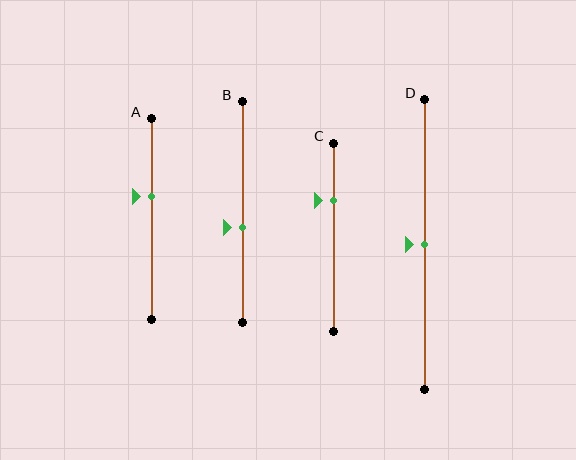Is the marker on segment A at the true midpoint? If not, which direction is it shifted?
No, the marker on segment A is shifted upward by about 11% of the segment length.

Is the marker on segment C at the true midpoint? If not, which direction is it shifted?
No, the marker on segment C is shifted upward by about 19% of the segment length.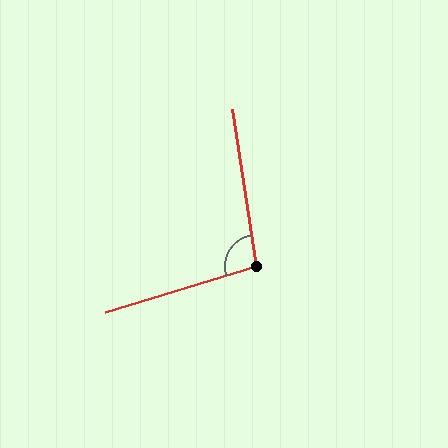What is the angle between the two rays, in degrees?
Approximately 98 degrees.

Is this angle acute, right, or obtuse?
It is obtuse.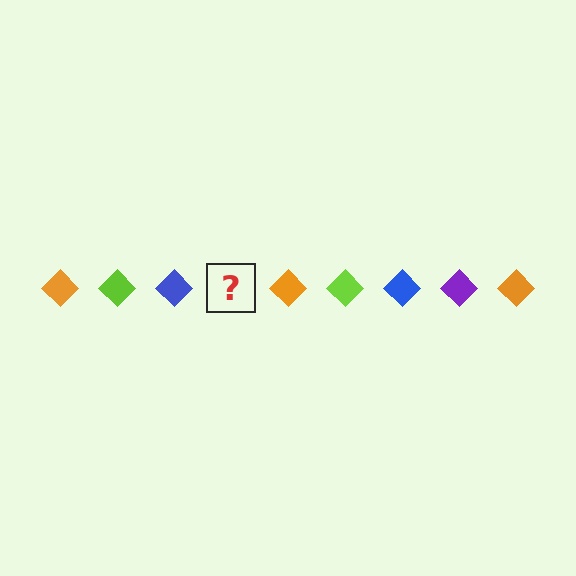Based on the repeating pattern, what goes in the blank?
The blank should be a purple diamond.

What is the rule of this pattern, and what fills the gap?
The rule is that the pattern cycles through orange, lime, blue, purple diamonds. The gap should be filled with a purple diamond.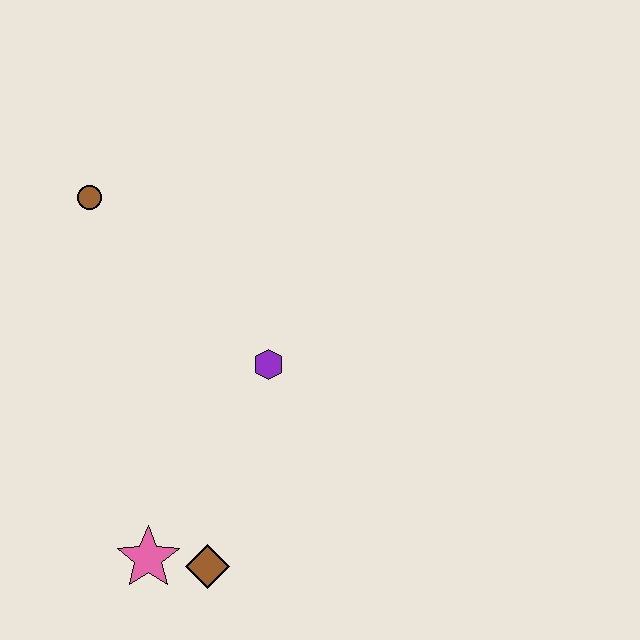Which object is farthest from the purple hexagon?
The brown circle is farthest from the purple hexagon.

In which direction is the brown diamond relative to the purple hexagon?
The brown diamond is below the purple hexagon.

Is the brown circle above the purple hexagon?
Yes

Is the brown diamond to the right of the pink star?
Yes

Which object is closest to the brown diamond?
The pink star is closest to the brown diamond.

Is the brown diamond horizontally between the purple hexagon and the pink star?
Yes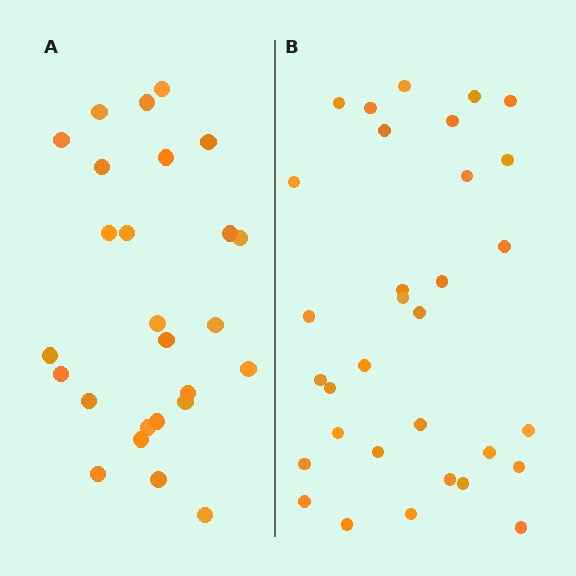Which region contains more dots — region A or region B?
Region B (the right region) has more dots.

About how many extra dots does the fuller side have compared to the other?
Region B has about 6 more dots than region A.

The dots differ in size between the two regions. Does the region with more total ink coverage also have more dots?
No. Region A has more total ink coverage because its dots are larger, but region B actually contains more individual dots. Total area can be misleading — the number of items is what matters here.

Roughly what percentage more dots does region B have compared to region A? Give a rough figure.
About 25% more.